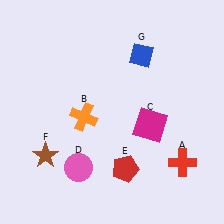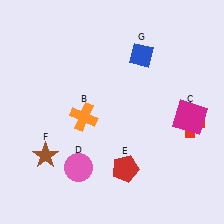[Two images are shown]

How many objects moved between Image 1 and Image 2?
2 objects moved between the two images.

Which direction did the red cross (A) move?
The red cross (A) moved up.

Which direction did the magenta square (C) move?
The magenta square (C) moved right.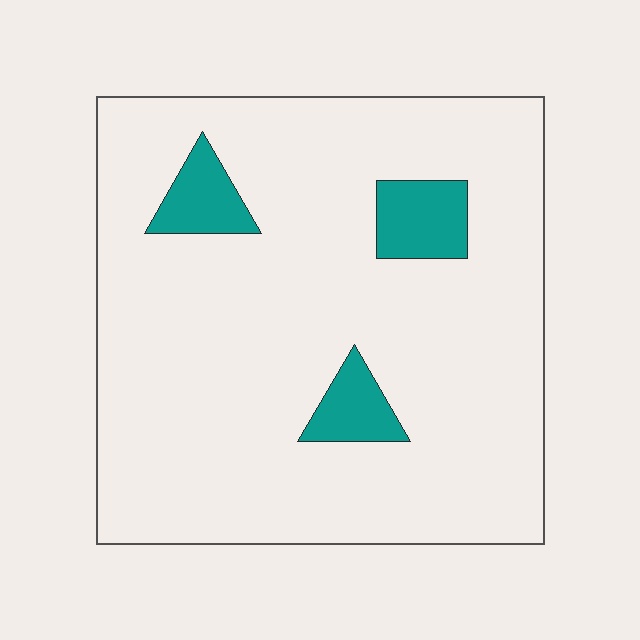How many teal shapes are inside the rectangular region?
3.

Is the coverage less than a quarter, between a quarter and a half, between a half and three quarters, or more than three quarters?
Less than a quarter.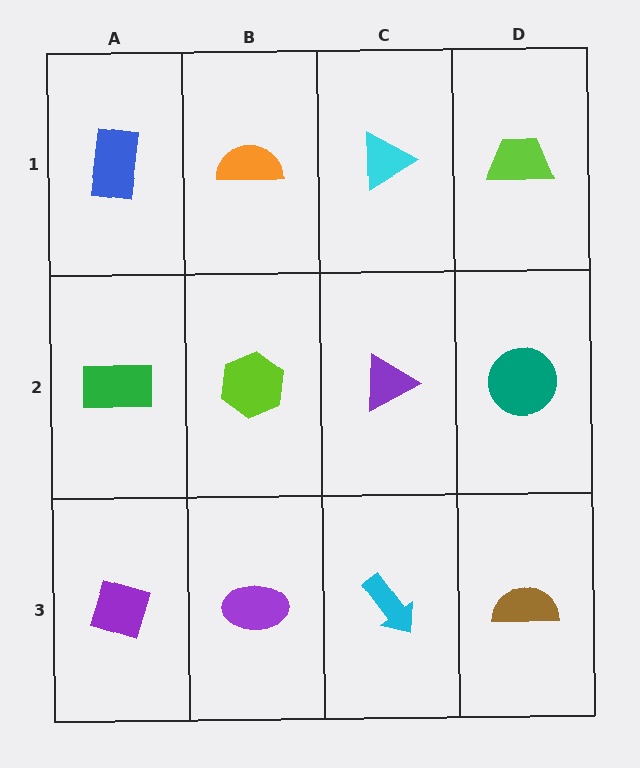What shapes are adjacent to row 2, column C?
A cyan triangle (row 1, column C), a cyan arrow (row 3, column C), a lime hexagon (row 2, column B), a teal circle (row 2, column D).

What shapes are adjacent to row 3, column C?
A purple triangle (row 2, column C), a purple ellipse (row 3, column B), a brown semicircle (row 3, column D).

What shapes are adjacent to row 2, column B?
An orange semicircle (row 1, column B), a purple ellipse (row 3, column B), a green rectangle (row 2, column A), a purple triangle (row 2, column C).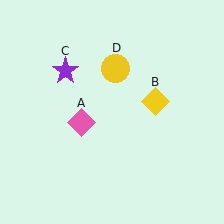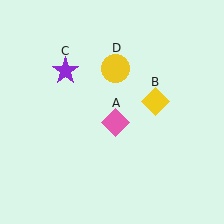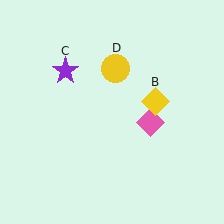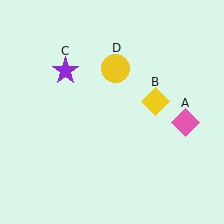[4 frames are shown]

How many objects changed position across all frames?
1 object changed position: pink diamond (object A).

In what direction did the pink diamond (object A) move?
The pink diamond (object A) moved right.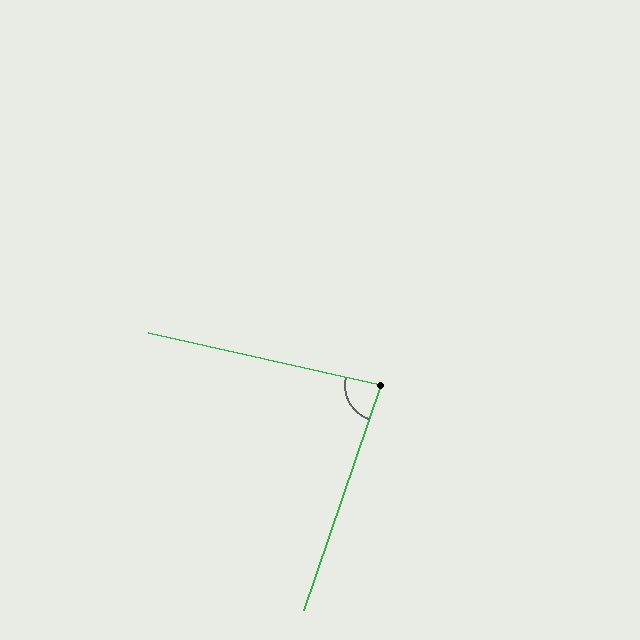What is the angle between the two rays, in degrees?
Approximately 84 degrees.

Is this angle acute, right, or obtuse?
It is acute.